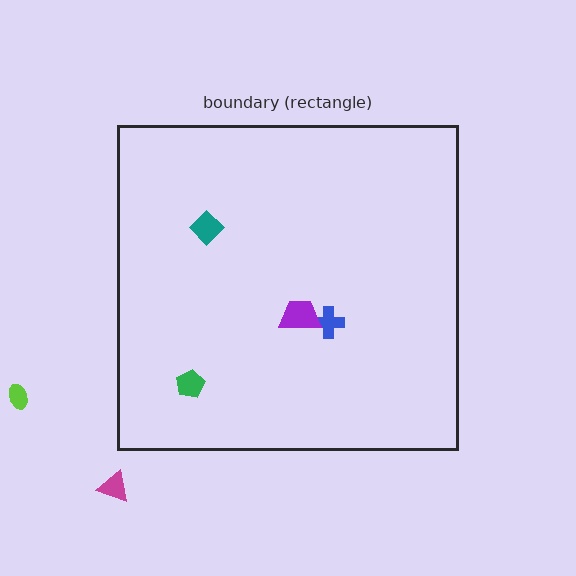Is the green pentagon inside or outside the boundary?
Inside.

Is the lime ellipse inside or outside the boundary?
Outside.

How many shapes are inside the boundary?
4 inside, 2 outside.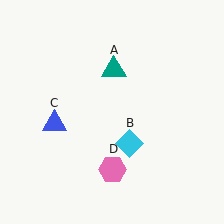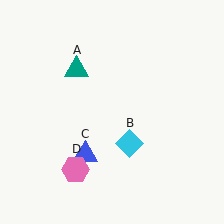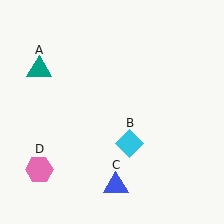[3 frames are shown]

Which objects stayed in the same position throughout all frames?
Cyan diamond (object B) remained stationary.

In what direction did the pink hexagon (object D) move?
The pink hexagon (object D) moved left.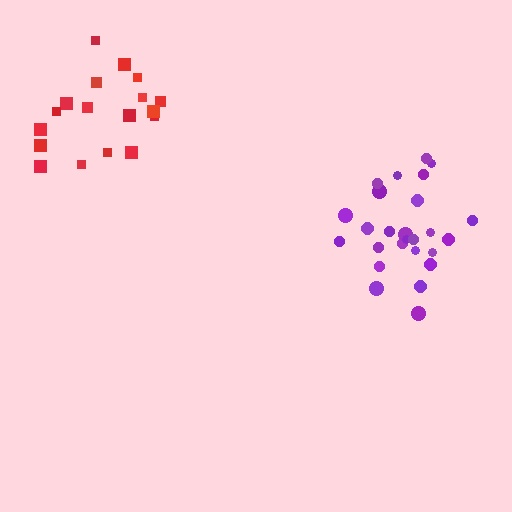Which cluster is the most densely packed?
Purple.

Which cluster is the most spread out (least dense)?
Red.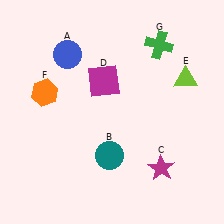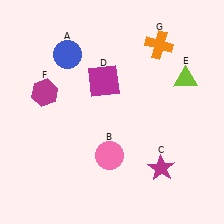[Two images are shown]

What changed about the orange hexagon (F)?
In Image 1, F is orange. In Image 2, it changed to magenta.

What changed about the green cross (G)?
In Image 1, G is green. In Image 2, it changed to orange.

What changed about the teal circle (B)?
In Image 1, B is teal. In Image 2, it changed to pink.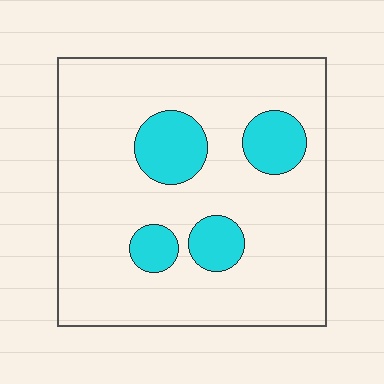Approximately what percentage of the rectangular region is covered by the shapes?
Approximately 15%.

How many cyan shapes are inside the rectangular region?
4.